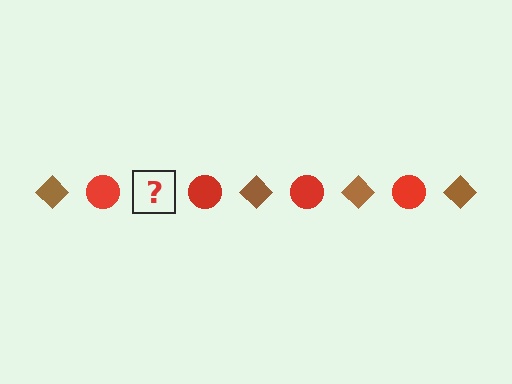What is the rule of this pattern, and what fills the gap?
The rule is that the pattern alternates between brown diamond and red circle. The gap should be filled with a brown diamond.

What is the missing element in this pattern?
The missing element is a brown diamond.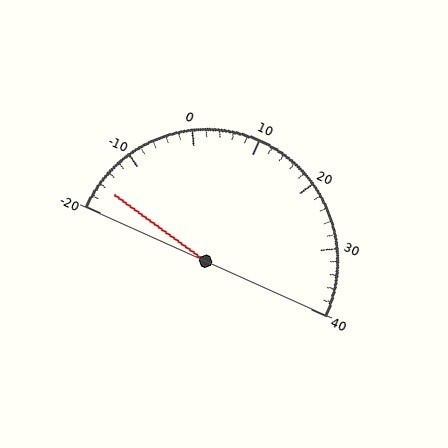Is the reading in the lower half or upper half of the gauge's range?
The reading is in the lower half of the range (-20 to 40).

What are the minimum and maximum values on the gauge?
The gauge ranges from -20 to 40.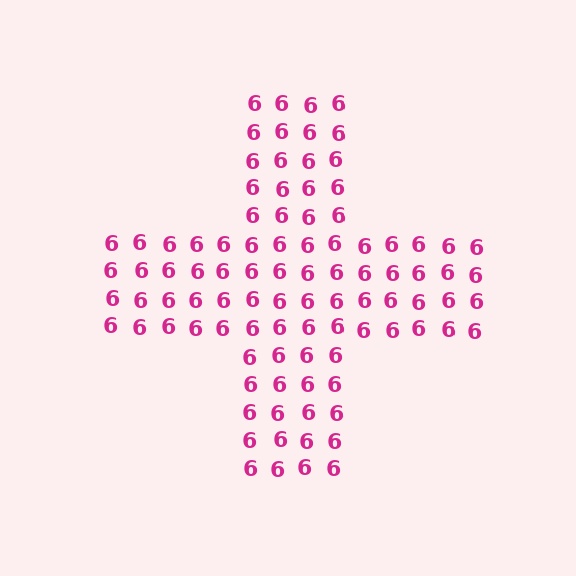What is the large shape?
The large shape is a cross.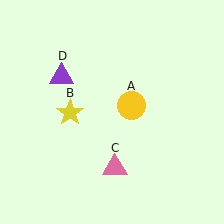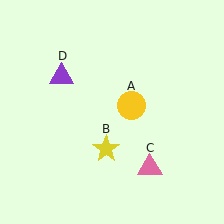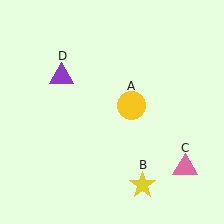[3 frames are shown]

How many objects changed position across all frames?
2 objects changed position: yellow star (object B), pink triangle (object C).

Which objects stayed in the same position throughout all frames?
Yellow circle (object A) and purple triangle (object D) remained stationary.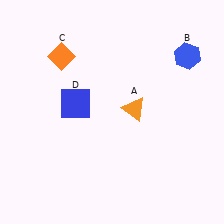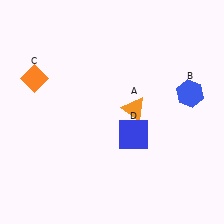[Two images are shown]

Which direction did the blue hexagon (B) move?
The blue hexagon (B) moved down.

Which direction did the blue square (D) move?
The blue square (D) moved right.